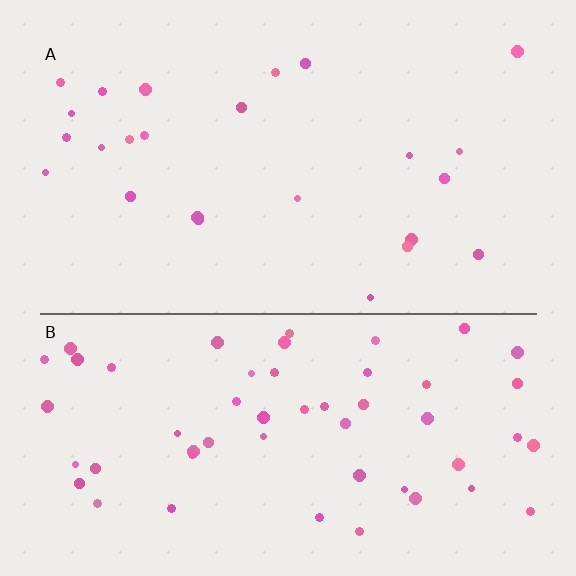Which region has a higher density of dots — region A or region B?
B (the bottom).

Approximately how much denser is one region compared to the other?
Approximately 2.2× — region B over region A.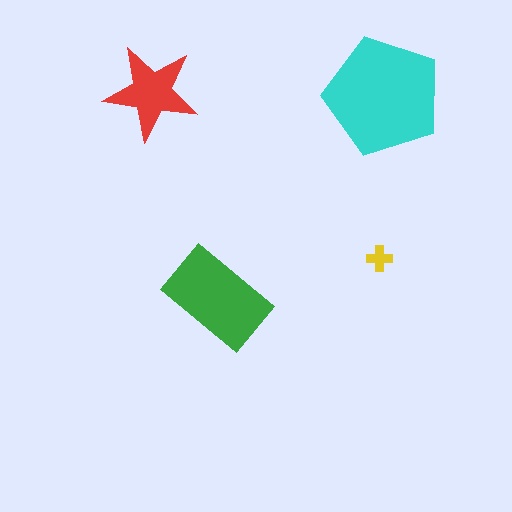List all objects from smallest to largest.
The yellow cross, the red star, the green rectangle, the cyan pentagon.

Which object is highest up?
The red star is topmost.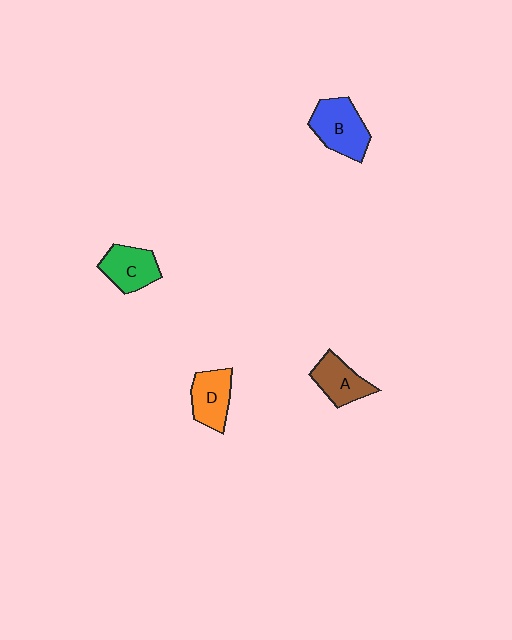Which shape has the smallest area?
Shape A (brown).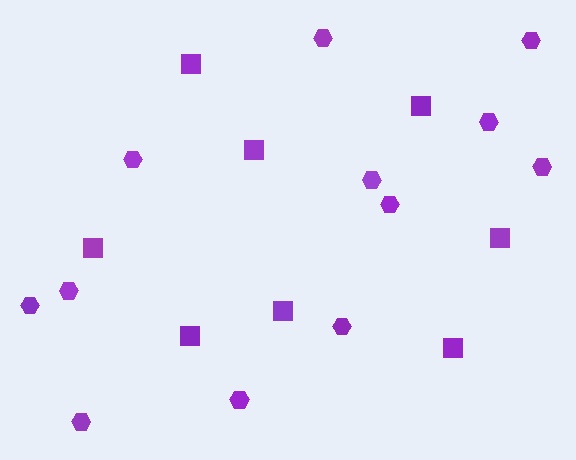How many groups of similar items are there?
There are 2 groups: one group of squares (8) and one group of hexagons (12).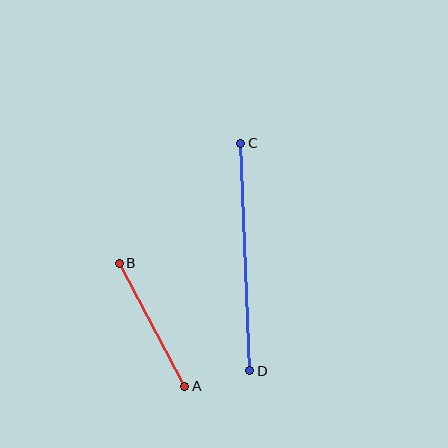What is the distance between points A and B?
The distance is approximately 139 pixels.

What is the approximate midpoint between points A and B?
The midpoint is at approximately (152, 325) pixels.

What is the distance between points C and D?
The distance is approximately 228 pixels.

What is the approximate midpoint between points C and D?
The midpoint is at approximately (245, 257) pixels.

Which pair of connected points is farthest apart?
Points C and D are farthest apart.